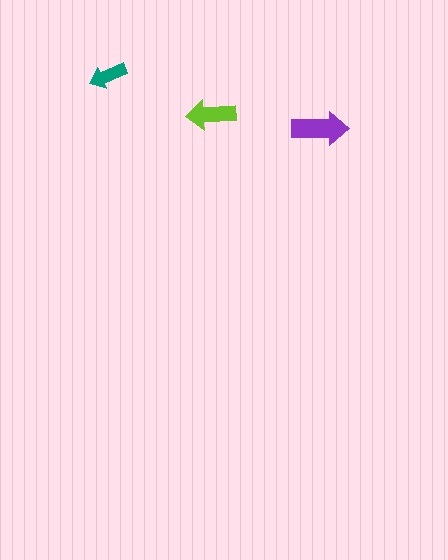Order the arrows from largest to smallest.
the purple one, the lime one, the teal one.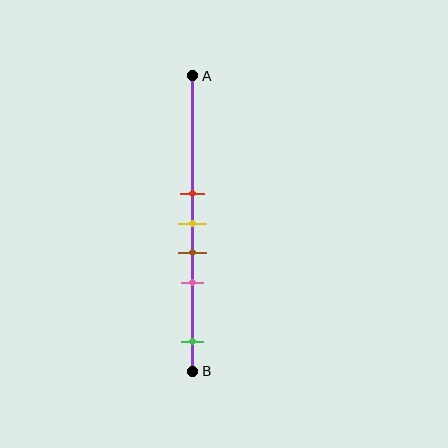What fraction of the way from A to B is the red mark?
The red mark is approximately 40% (0.4) of the way from A to B.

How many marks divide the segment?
There are 5 marks dividing the segment.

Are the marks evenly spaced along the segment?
No, the marks are not evenly spaced.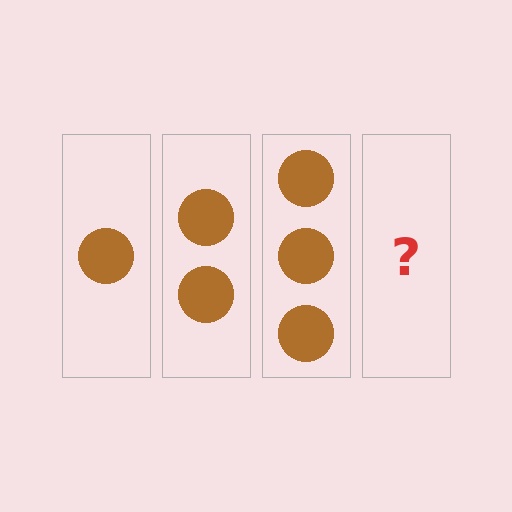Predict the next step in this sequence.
The next step is 4 circles.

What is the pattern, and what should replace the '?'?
The pattern is that each step adds one more circle. The '?' should be 4 circles.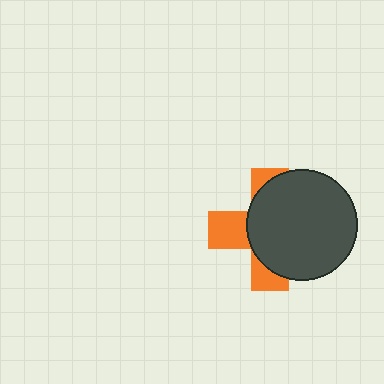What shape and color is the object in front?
The object in front is a dark gray circle.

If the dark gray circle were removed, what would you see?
You would see the complete orange cross.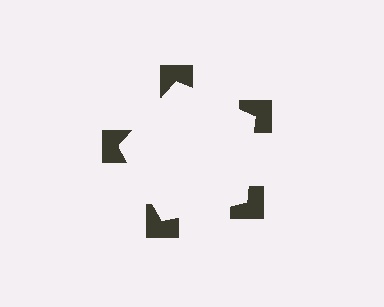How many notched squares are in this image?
There are 5 — one at each vertex of the illusory pentagon.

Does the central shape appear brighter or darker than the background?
It typically appears slightly brighter than the background, even though no actual brightness change is drawn.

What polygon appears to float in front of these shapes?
An illusory pentagon — its edges are inferred from the aligned wedge cuts in the notched squares, not physically drawn.